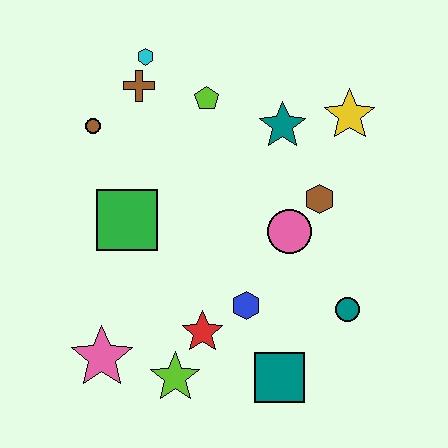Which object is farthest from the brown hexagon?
The pink star is farthest from the brown hexagon.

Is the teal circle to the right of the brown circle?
Yes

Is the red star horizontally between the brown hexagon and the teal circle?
No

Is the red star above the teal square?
Yes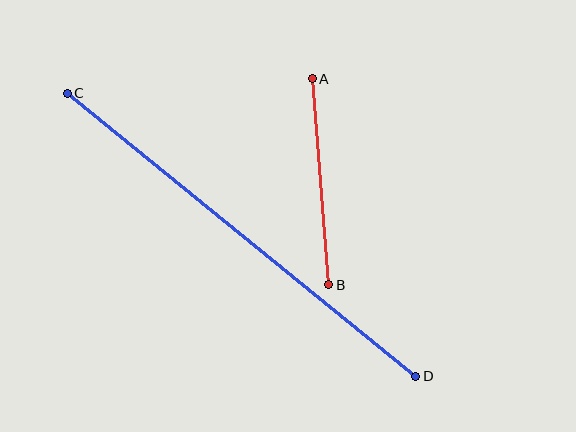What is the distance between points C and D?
The distance is approximately 449 pixels.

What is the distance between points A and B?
The distance is approximately 207 pixels.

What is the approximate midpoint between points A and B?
The midpoint is at approximately (321, 182) pixels.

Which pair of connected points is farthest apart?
Points C and D are farthest apart.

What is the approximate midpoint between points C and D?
The midpoint is at approximately (241, 235) pixels.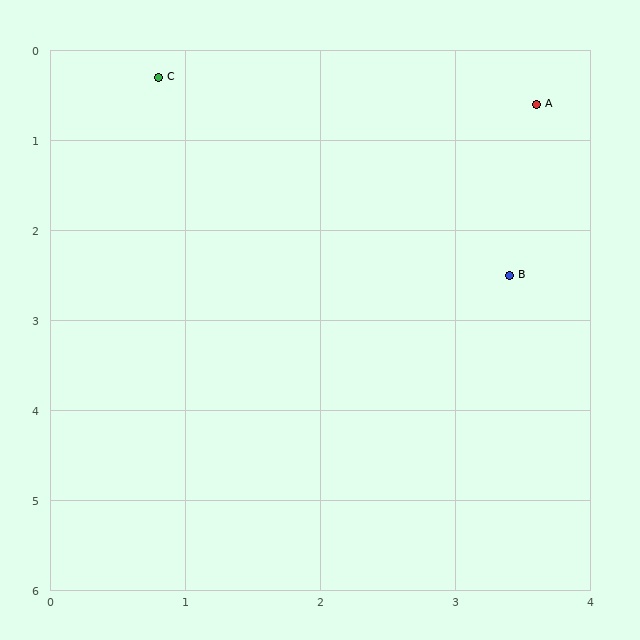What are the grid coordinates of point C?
Point C is at approximately (0.8, 0.3).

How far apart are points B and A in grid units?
Points B and A are about 1.9 grid units apart.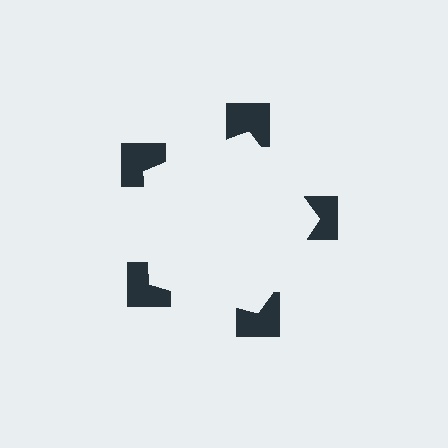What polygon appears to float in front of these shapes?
An illusory pentagon — its edges are inferred from the aligned wedge cuts in the notched squares, not physically drawn.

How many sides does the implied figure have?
5 sides.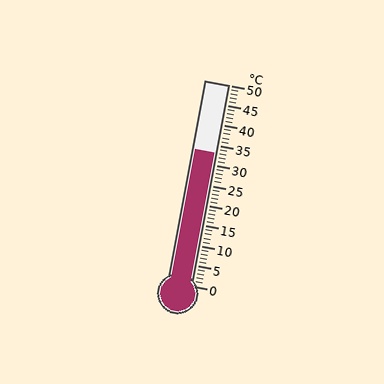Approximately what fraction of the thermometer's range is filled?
The thermometer is filled to approximately 65% of its range.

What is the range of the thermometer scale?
The thermometer scale ranges from 0°C to 50°C.